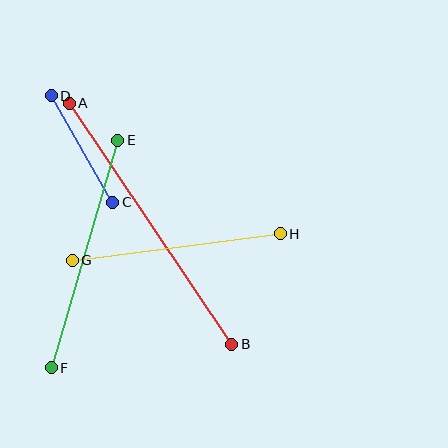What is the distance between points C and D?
The distance is approximately 123 pixels.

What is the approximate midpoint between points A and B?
The midpoint is at approximately (151, 224) pixels.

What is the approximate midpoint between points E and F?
The midpoint is at approximately (84, 254) pixels.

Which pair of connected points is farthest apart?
Points A and B are farthest apart.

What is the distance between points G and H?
The distance is approximately 210 pixels.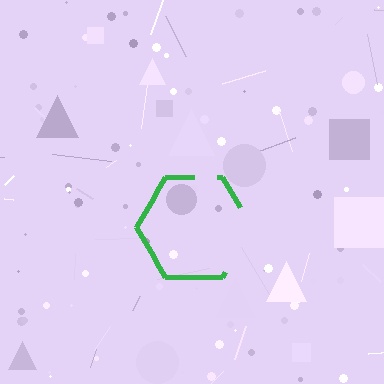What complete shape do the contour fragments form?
The contour fragments form a hexagon.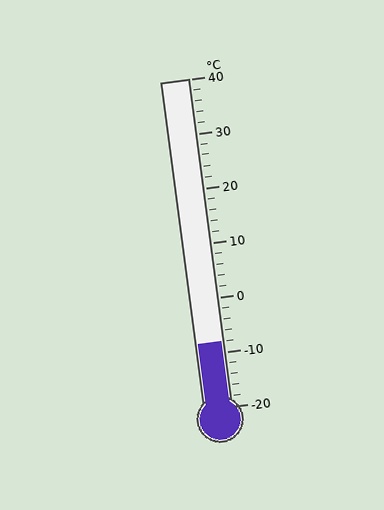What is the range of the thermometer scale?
The thermometer scale ranges from -20°C to 40°C.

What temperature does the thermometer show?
The thermometer shows approximately -8°C.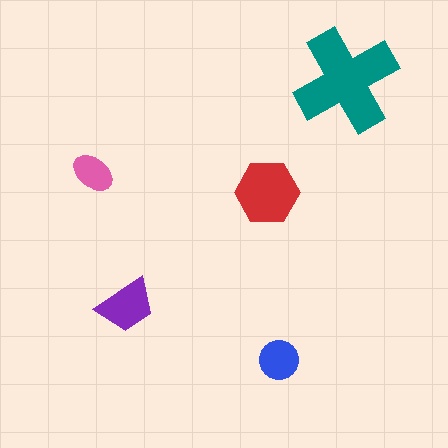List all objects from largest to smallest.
The teal cross, the red hexagon, the purple trapezoid, the blue circle, the pink ellipse.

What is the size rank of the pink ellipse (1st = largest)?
5th.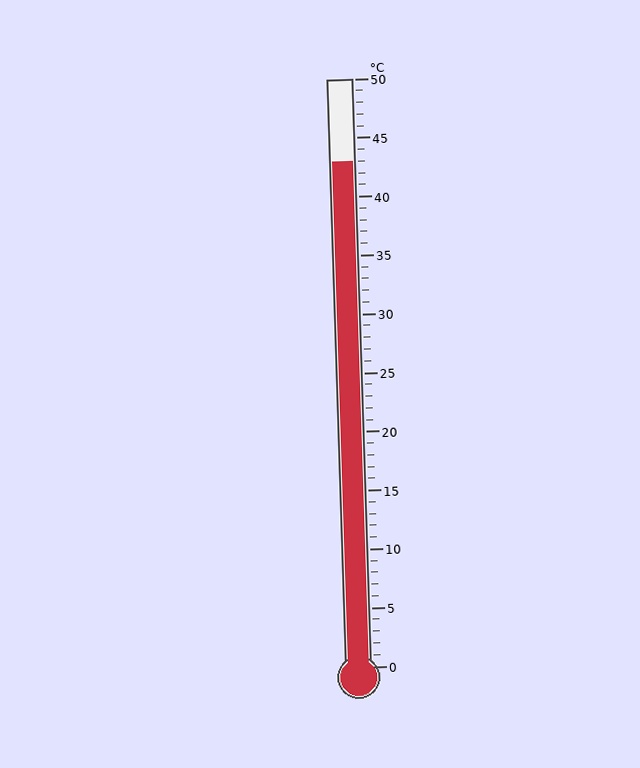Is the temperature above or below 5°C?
The temperature is above 5°C.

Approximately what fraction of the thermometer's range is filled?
The thermometer is filled to approximately 85% of its range.